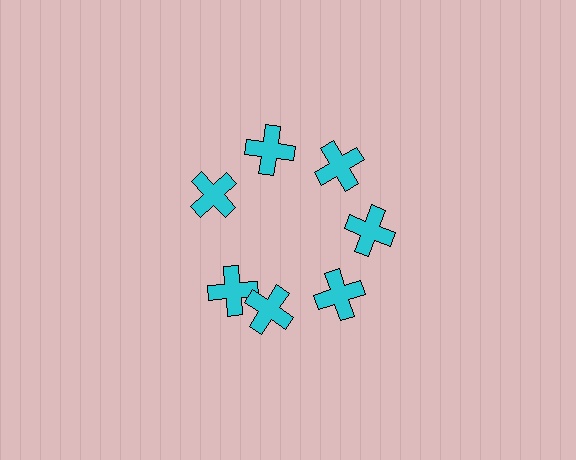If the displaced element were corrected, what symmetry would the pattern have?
It would have 7-fold rotational symmetry — the pattern would map onto itself every 51 degrees.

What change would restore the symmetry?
The symmetry would be restored by rotating it back into even spacing with its neighbors so that all 7 crosses sit at equal angles and equal distance from the center.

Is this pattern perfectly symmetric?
No. The 7 cyan crosses are arranged in a ring, but one element near the 8 o'clock position is rotated out of alignment along the ring, breaking the 7-fold rotational symmetry.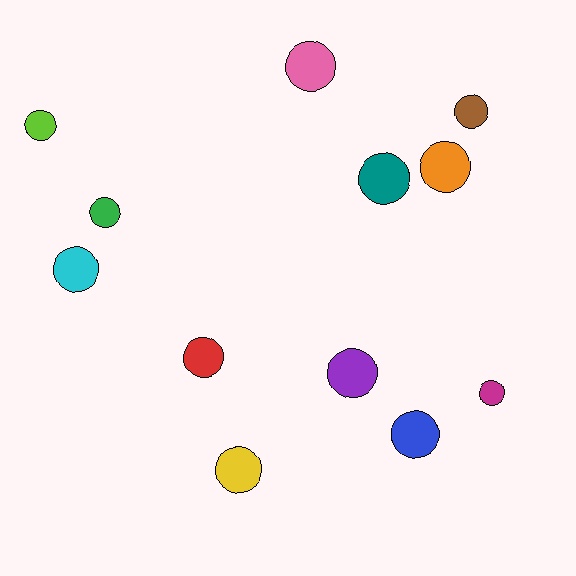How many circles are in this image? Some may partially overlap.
There are 12 circles.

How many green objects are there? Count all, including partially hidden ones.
There is 1 green object.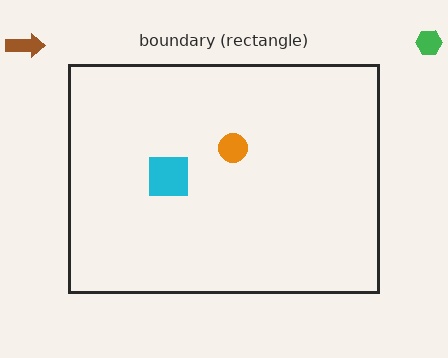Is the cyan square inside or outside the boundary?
Inside.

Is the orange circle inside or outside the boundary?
Inside.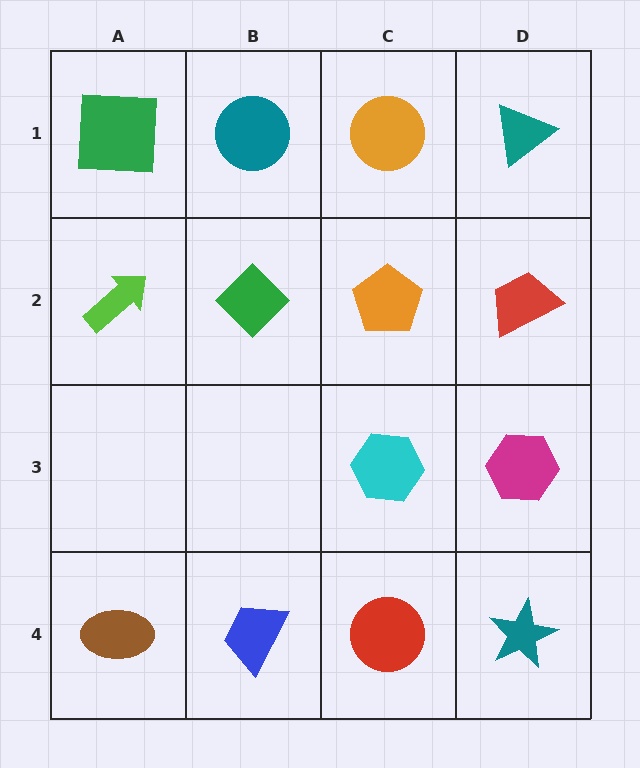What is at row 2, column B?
A green diamond.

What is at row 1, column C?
An orange circle.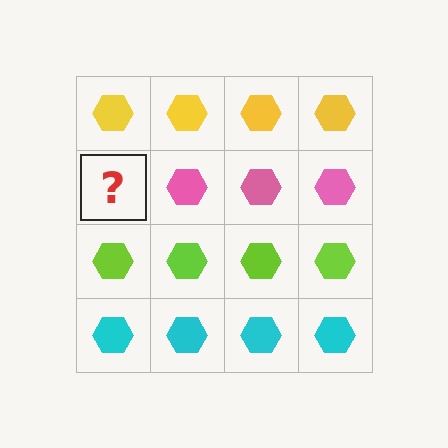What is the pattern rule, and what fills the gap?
The rule is that each row has a consistent color. The gap should be filled with a pink hexagon.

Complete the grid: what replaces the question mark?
The question mark should be replaced with a pink hexagon.